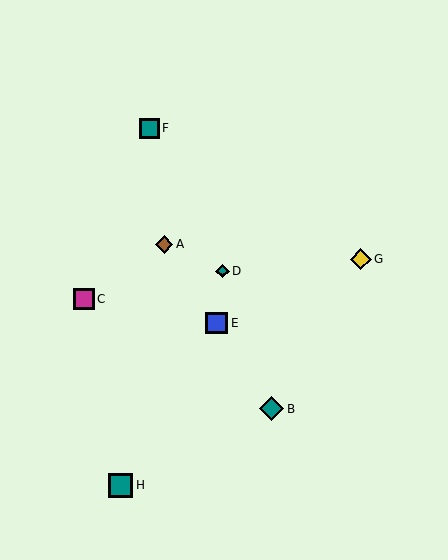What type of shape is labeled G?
Shape G is a yellow diamond.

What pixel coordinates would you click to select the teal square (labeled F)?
Click at (150, 128) to select the teal square F.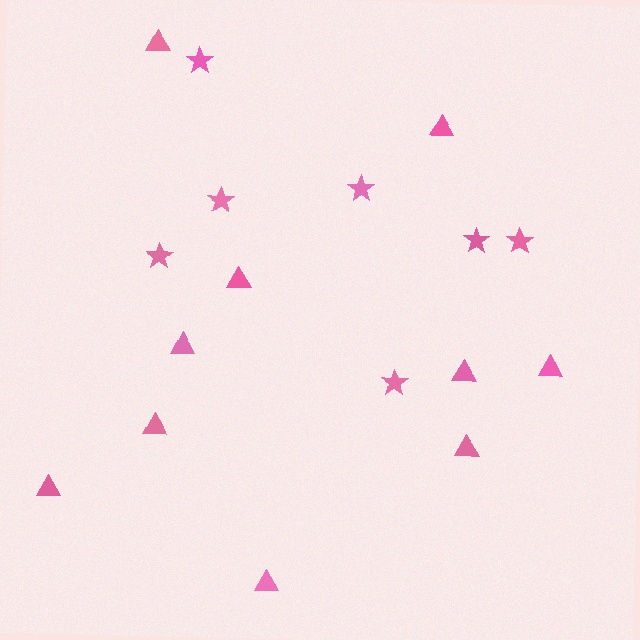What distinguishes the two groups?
There are 2 groups: one group of triangles (10) and one group of stars (7).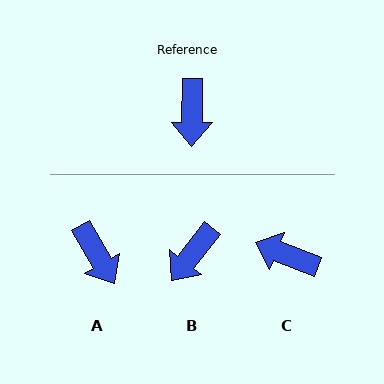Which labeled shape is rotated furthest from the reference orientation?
C, about 111 degrees away.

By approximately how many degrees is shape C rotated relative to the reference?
Approximately 111 degrees clockwise.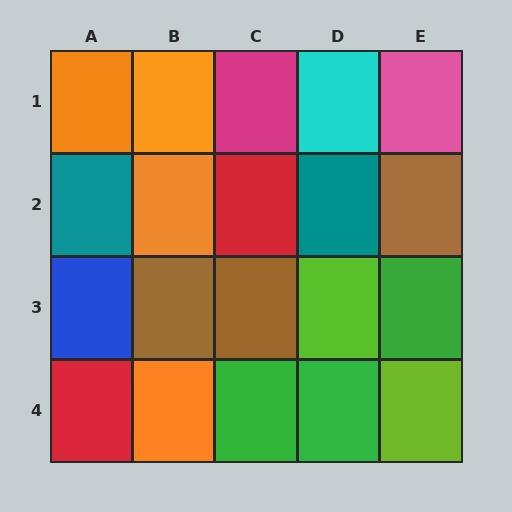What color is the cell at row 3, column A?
Blue.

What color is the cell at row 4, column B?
Orange.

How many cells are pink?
1 cell is pink.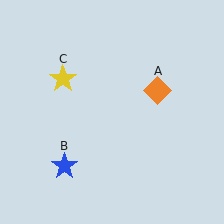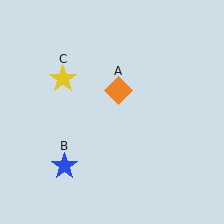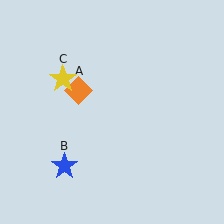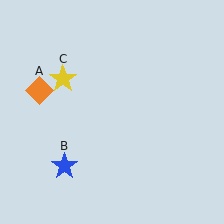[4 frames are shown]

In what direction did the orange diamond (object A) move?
The orange diamond (object A) moved left.